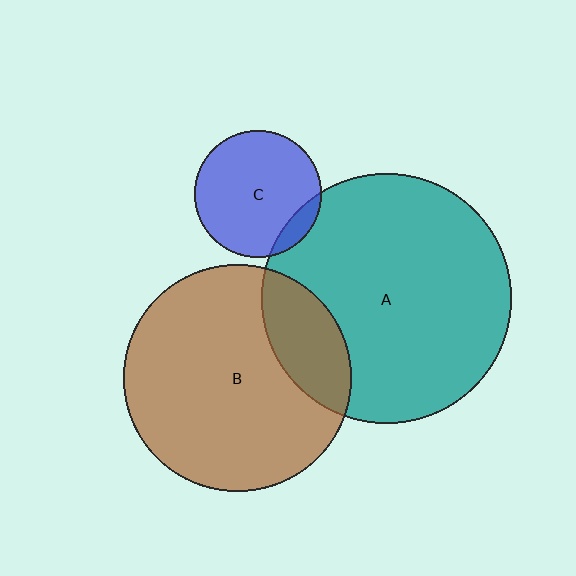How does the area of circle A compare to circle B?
Approximately 1.2 times.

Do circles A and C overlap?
Yes.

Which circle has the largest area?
Circle A (teal).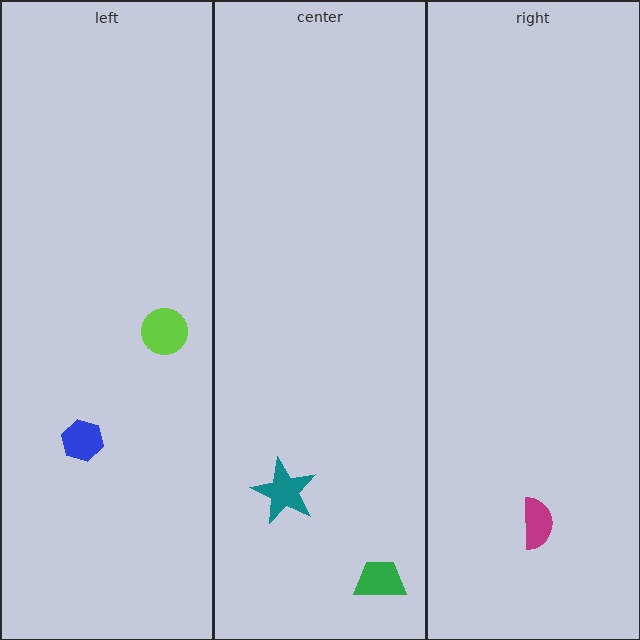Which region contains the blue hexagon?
The left region.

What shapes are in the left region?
The lime circle, the blue hexagon.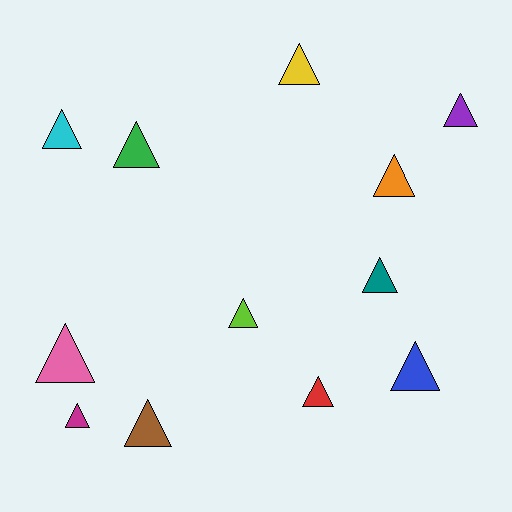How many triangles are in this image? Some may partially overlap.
There are 12 triangles.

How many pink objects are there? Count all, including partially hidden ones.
There is 1 pink object.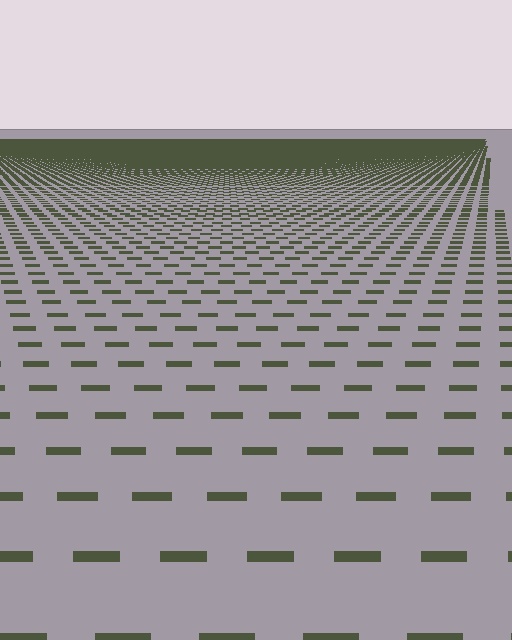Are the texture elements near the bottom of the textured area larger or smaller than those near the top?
Larger. Near the bottom, elements are closer to the viewer and appear at a bigger on-screen size.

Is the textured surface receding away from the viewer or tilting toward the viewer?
The surface is receding away from the viewer. Texture elements get smaller and denser toward the top.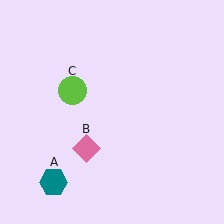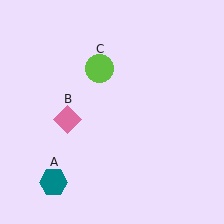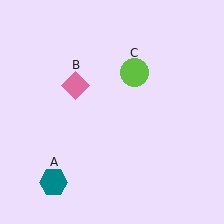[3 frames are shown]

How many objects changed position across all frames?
2 objects changed position: pink diamond (object B), lime circle (object C).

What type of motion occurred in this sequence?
The pink diamond (object B), lime circle (object C) rotated clockwise around the center of the scene.